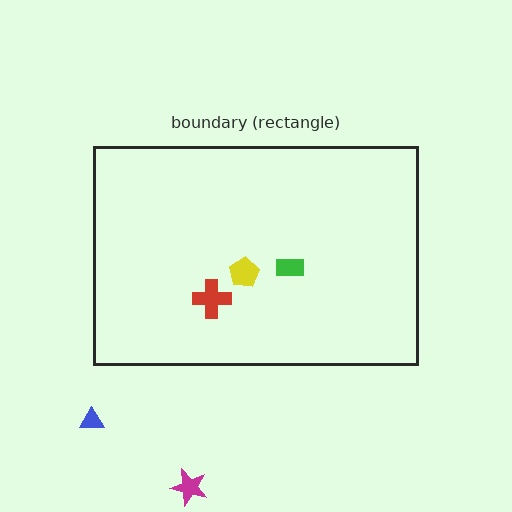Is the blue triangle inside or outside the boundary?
Outside.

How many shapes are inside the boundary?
3 inside, 2 outside.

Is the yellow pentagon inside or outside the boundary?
Inside.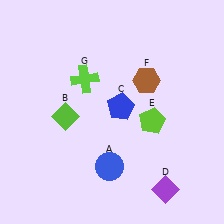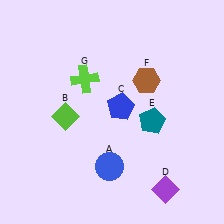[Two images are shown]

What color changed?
The pentagon (E) changed from lime in Image 1 to teal in Image 2.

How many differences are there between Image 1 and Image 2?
There is 1 difference between the two images.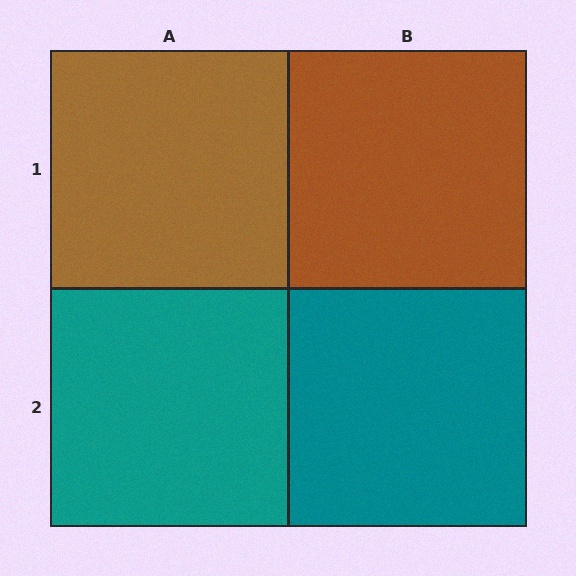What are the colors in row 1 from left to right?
Brown, brown.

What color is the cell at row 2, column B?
Teal.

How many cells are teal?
2 cells are teal.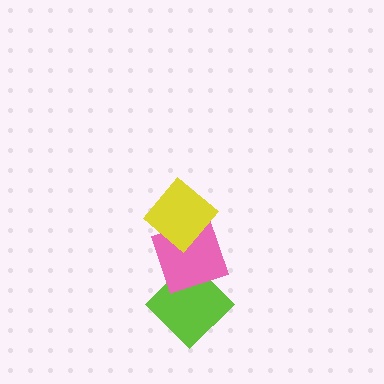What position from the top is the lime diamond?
The lime diamond is 3rd from the top.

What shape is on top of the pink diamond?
The yellow diamond is on top of the pink diamond.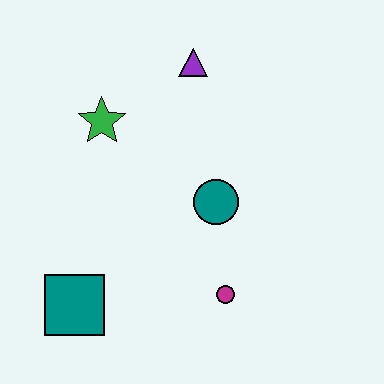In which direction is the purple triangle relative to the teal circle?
The purple triangle is above the teal circle.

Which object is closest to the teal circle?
The magenta circle is closest to the teal circle.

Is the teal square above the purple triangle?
No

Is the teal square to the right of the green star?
No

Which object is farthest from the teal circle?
The teal square is farthest from the teal circle.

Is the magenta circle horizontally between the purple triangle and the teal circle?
No